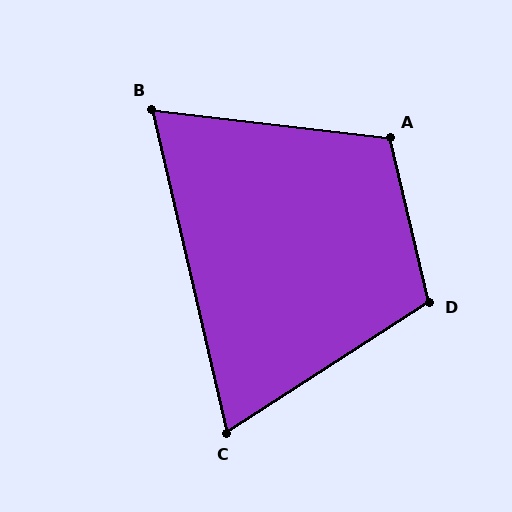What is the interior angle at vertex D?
Approximately 110 degrees (obtuse).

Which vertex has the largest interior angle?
A, at approximately 110 degrees.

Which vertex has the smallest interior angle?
C, at approximately 70 degrees.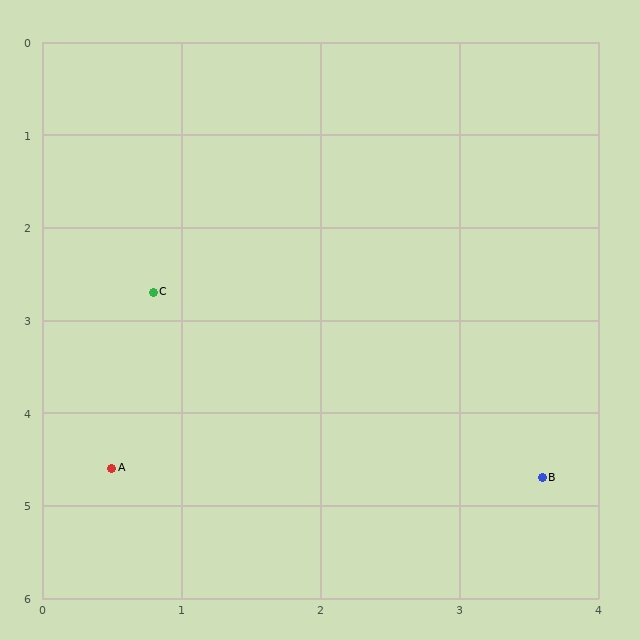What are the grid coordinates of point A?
Point A is at approximately (0.5, 4.6).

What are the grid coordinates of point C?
Point C is at approximately (0.8, 2.7).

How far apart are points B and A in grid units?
Points B and A are about 3.1 grid units apart.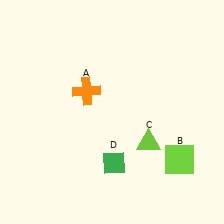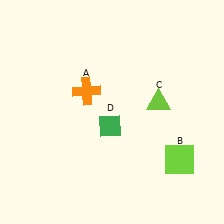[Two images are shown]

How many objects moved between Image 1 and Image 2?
2 objects moved between the two images.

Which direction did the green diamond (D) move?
The green diamond (D) moved up.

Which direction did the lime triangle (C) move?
The lime triangle (C) moved up.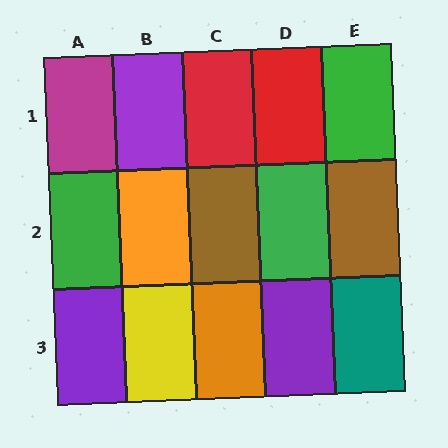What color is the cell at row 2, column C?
Brown.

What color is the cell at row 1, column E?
Green.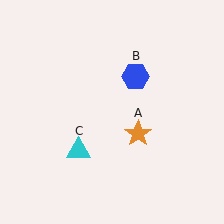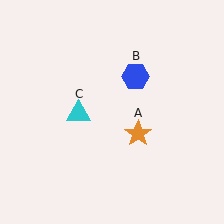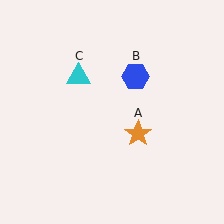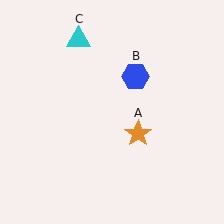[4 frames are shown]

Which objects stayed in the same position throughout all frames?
Orange star (object A) and blue hexagon (object B) remained stationary.